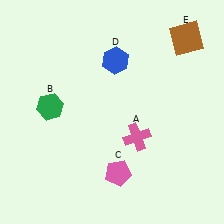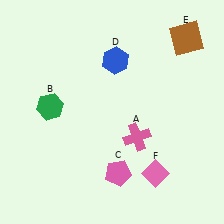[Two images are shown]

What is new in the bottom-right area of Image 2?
A pink diamond (F) was added in the bottom-right area of Image 2.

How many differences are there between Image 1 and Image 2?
There is 1 difference between the two images.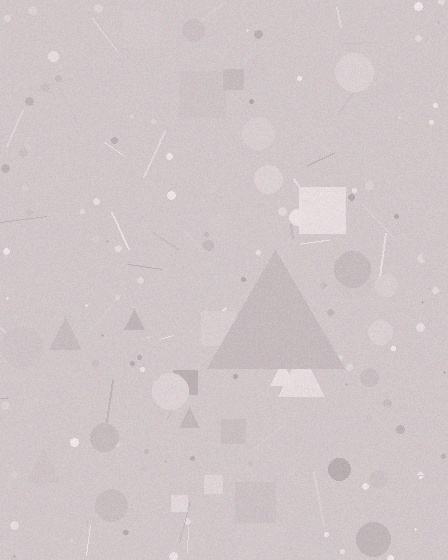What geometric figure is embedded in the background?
A triangle is embedded in the background.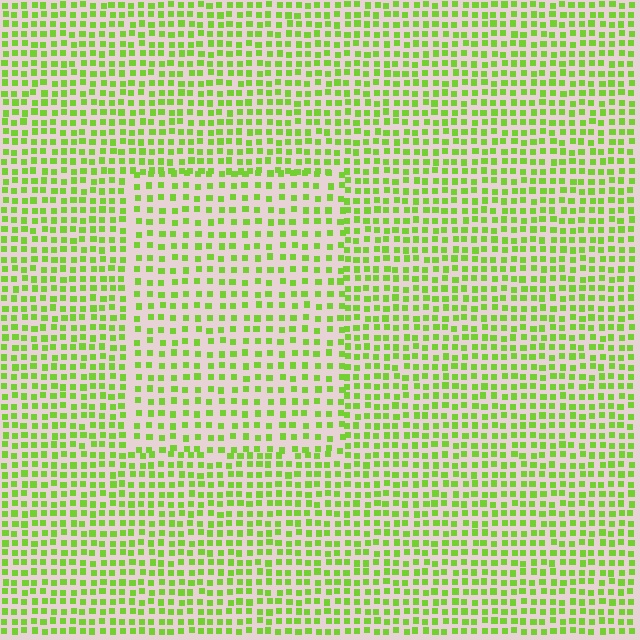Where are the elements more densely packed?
The elements are more densely packed outside the rectangle boundary.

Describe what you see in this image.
The image contains small lime elements arranged at two different densities. A rectangle-shaped region is visible where the elements are less densely packed than the surrounding area.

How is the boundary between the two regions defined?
The boundary is defined by a change in element density (approximately 1.5x ratio). All elements are the same color, size, and shape.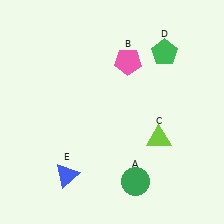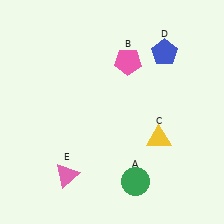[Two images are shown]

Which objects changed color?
C changed from lime to yellow. D changed from green to blue. E changed from blue to pink.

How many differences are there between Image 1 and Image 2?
There are 3 differences between the two images.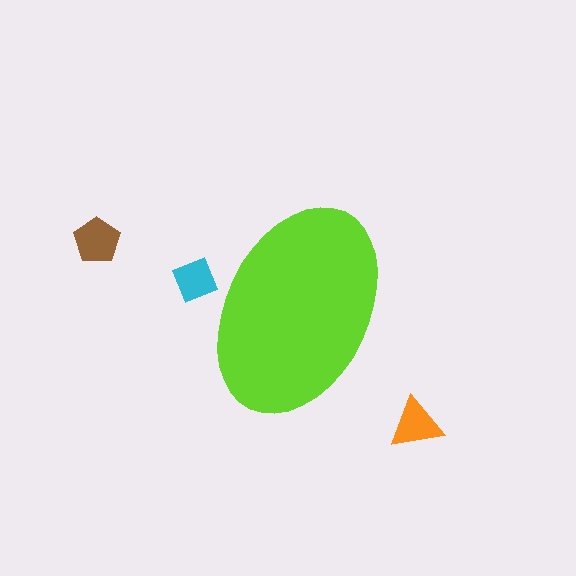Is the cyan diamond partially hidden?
Yes, the cyan diamond is partially hidden behind the lime ellipse.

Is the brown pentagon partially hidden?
No, the brown pentagon is fully visible.